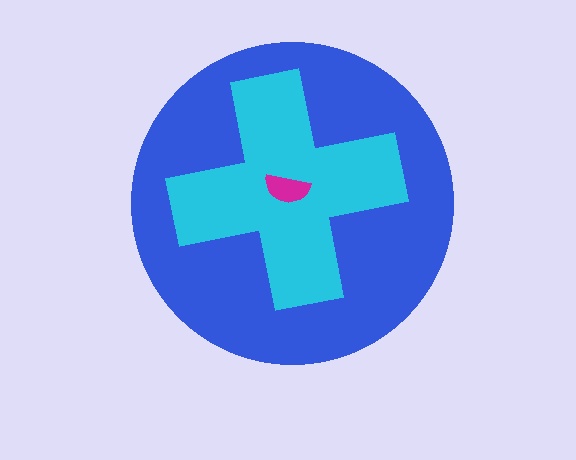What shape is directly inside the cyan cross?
The magenta semicircle.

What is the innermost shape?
The magenta semicircle.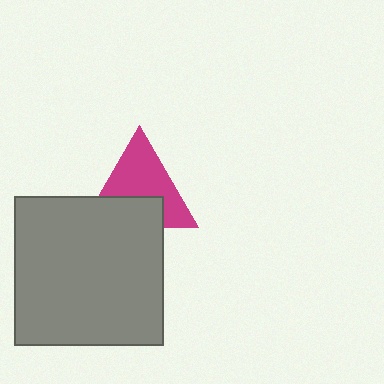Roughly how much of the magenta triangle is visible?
About half of it is visible (roughly 61%).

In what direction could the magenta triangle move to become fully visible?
The magenta triangle could move up. That would shift it out from behind the gray square entirely.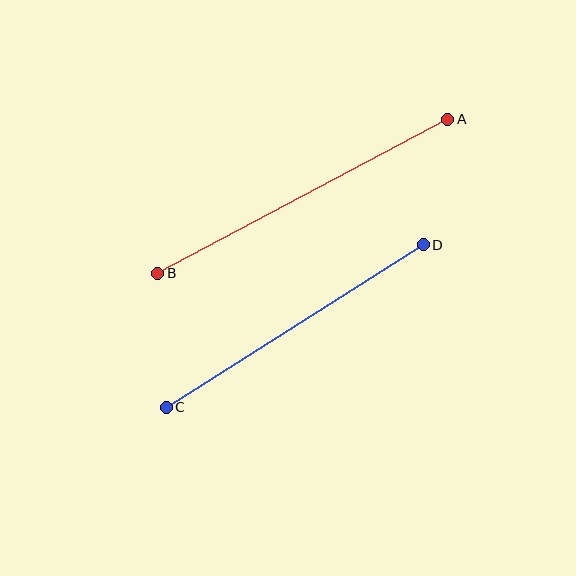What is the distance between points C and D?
The distance is approximately 304 pixels.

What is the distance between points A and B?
The distance is approximately 329 pixels.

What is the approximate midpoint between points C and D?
The midpoint is at approximately (295, 326) pixels.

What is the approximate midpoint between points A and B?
The midpoint is at approximately (303, 196) pixels.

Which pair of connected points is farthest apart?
Points A and B are farthest apart.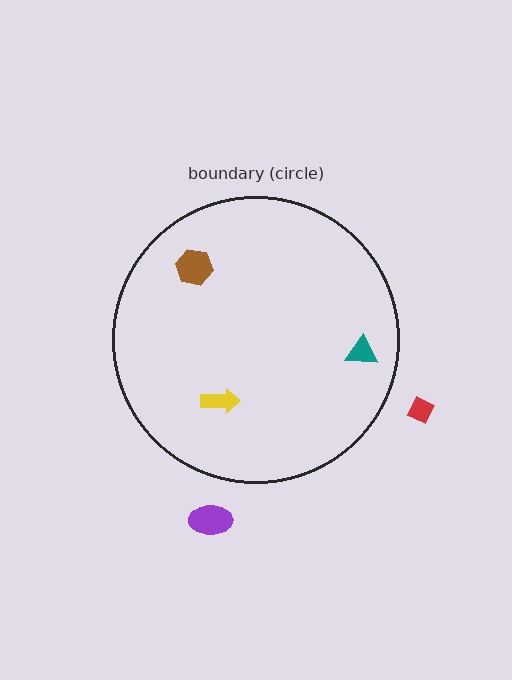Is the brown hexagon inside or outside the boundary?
Inside.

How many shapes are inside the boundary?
3 inside, 2 outside.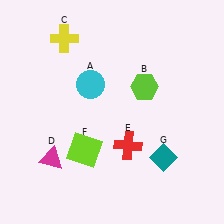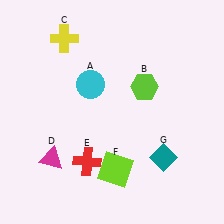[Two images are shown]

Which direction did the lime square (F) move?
The lime square (F) moved right.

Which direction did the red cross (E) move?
The red cross (E) moved left.